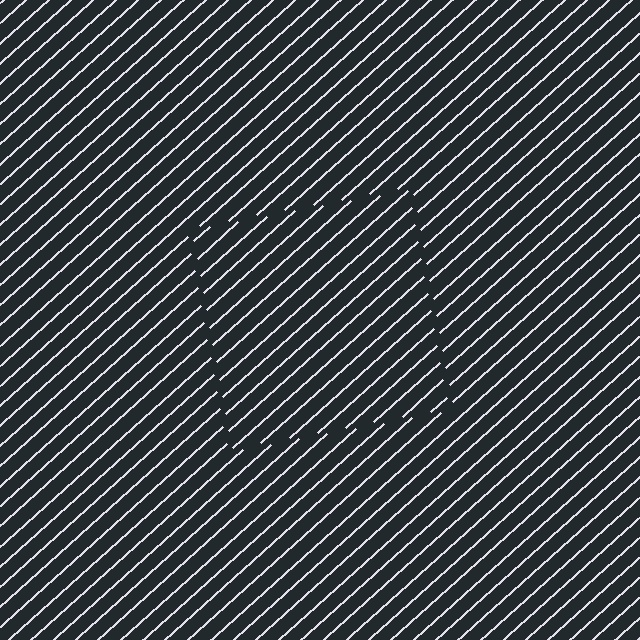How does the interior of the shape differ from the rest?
The interior of the shape contains the same grating, shifted by half a period — the contour is defined by the phase discontinuity where line-ends from the inner and outer gratings abut.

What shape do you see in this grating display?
An illusory square. The interior of the shape contains the same grating, shifted by half a period — the contour is defined by the phase discontinuity where line-ends from the inner and outer gratings abut.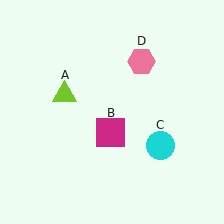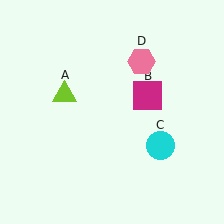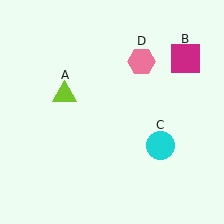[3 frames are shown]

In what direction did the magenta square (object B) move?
The magenta square (object B) moved up and to the right.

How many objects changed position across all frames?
1 object changed position: magenta square (object B).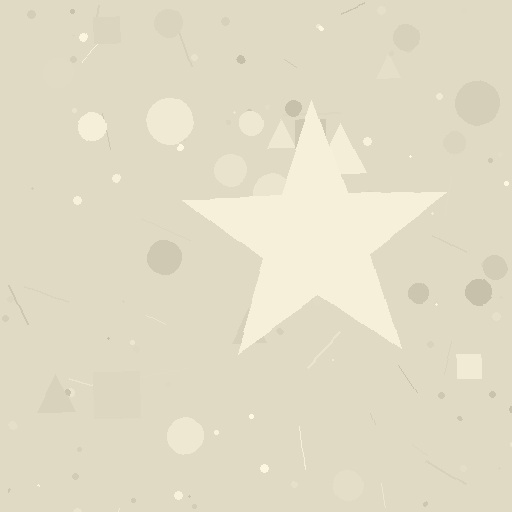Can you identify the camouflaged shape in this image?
The camouflaged shape is a star.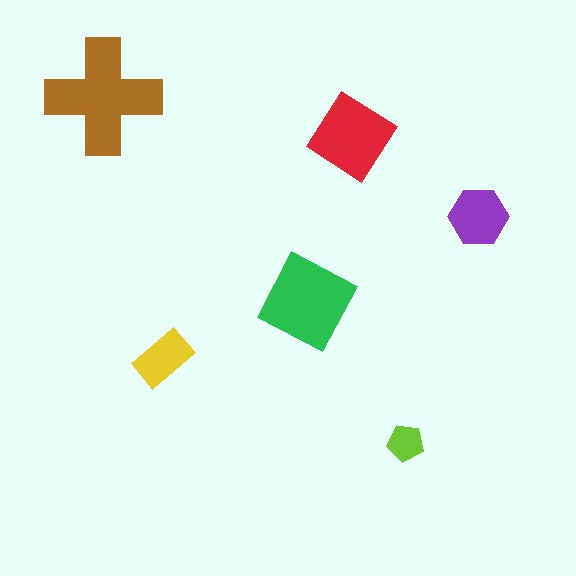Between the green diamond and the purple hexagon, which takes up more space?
The green diamond.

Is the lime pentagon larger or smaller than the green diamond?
Smaller.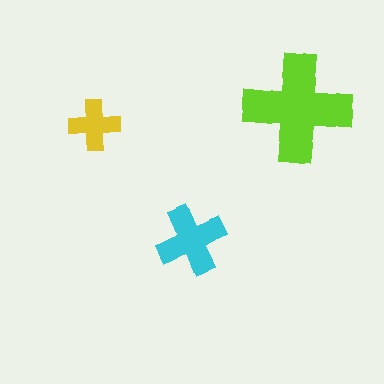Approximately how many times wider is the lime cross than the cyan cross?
About 1.5 times wider.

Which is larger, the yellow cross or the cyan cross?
The cyan one.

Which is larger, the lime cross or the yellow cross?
The lime one.